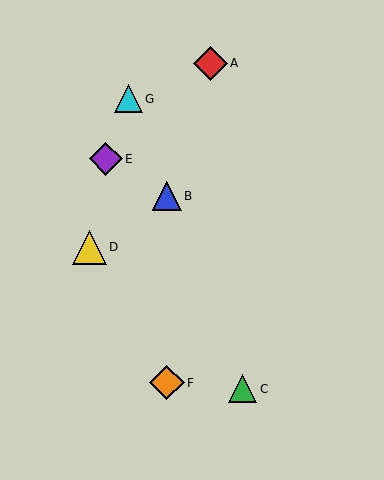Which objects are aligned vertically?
Objects B, F are aligned vertically.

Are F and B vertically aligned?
Yes, both are at x≈167.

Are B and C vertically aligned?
No, B is at x≈167 and C is at x≈243.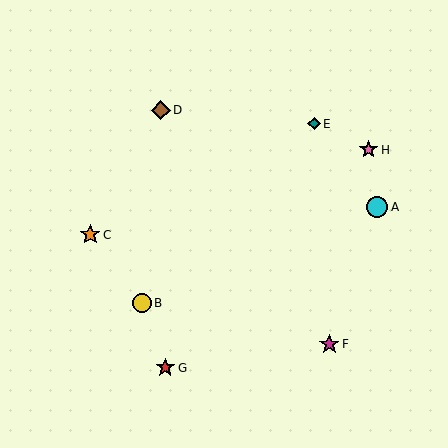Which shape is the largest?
The cyan circle (labeled A) is the largest.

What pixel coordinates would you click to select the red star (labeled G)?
Click at (165, 368) to select the red star G.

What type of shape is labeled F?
Shape F is a magenta star.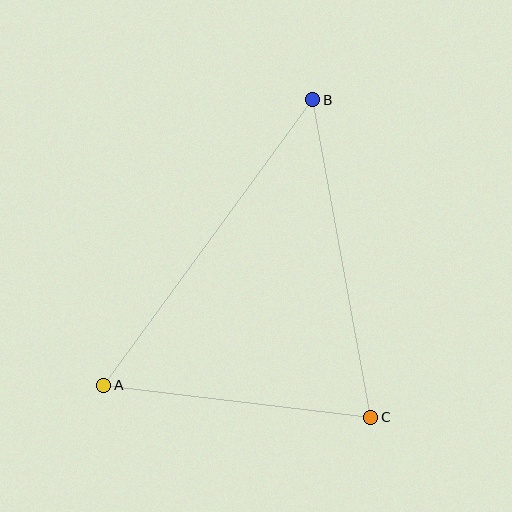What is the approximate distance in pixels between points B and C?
The distance between B and C is approximately 322 pixels.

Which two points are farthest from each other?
Points A and B are farthest from each other.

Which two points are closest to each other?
Points A and C are closest to each other.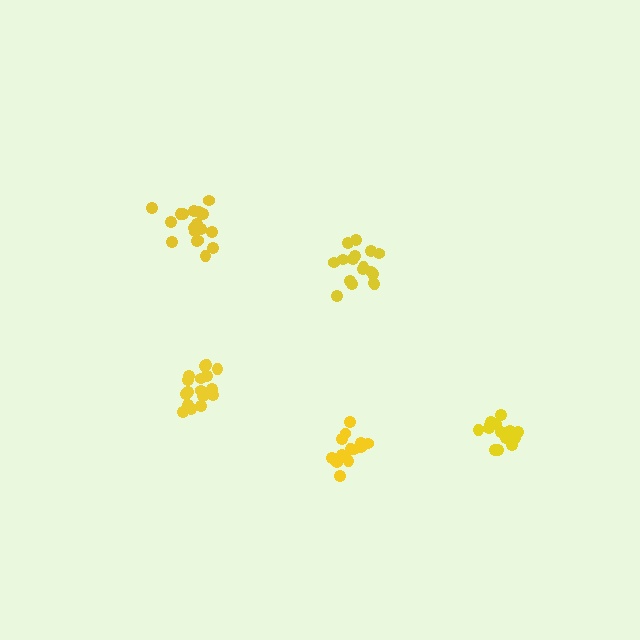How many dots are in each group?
Group 1: 15 dots, Group 2: 18 dots, Group 3: 15 dots, Group 4: 17 dots, Group 5: 17 dots (82 total).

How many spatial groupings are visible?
There are 5 spatial groupings.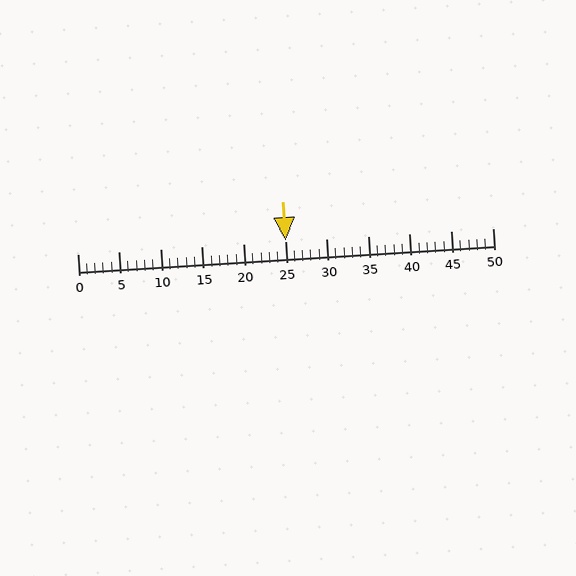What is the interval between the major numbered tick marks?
The major tick marks are spaced 5 units apart.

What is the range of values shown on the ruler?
The ruler shows values from 0 to 50.